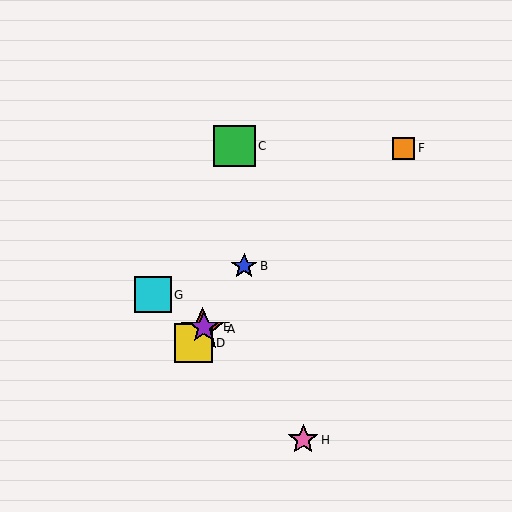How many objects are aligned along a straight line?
4 objects (A, B, D, E) are aligned along a straight line.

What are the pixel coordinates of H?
Object H is at (303, 440).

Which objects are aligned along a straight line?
Objects A, B, D, E are aligned along a straight line.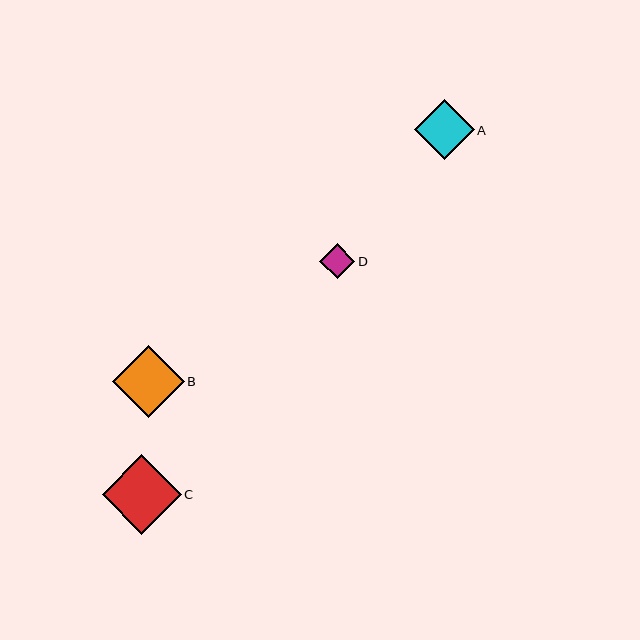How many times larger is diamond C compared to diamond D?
Diamond C is approximately 2.3 times the size of diamond D.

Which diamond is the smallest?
Diamond D is the smallest with a size of approximately 35 pixels.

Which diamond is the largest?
Diamond C is the largest with a size of approximately 79 pixels.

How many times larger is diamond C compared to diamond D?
Diamond C is approximately 2.3 times the size of diamond D.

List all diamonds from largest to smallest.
From largest to smallest: C, B, A, D.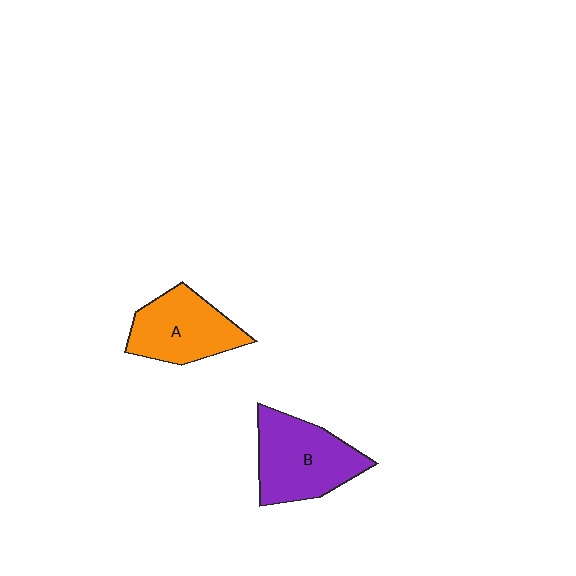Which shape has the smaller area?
Shape A (orange).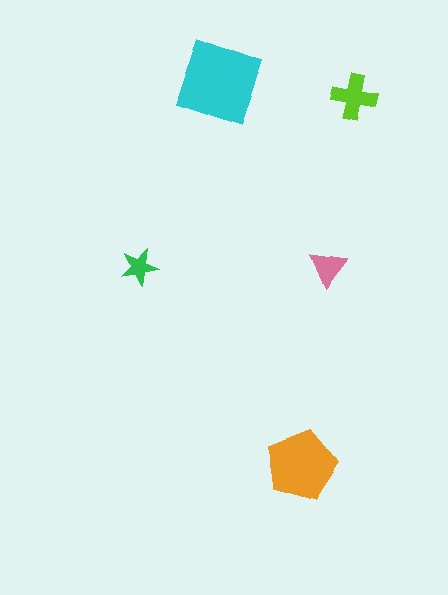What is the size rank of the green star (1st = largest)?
5th.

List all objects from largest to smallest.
The cyan diamond, the orange pentagon, the lime cross, the pink triangle, the green star.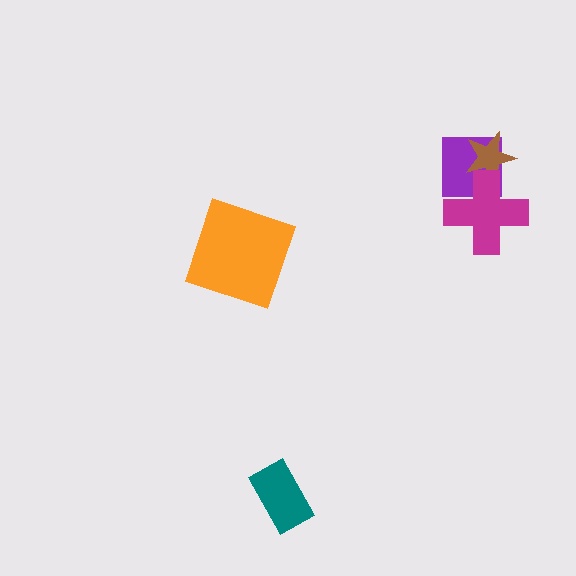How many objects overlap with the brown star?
2 objects overlap with the brown star.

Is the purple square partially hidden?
Yes, it is partially covered by another shape.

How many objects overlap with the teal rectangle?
0 objects overlap with the teal rectangle.